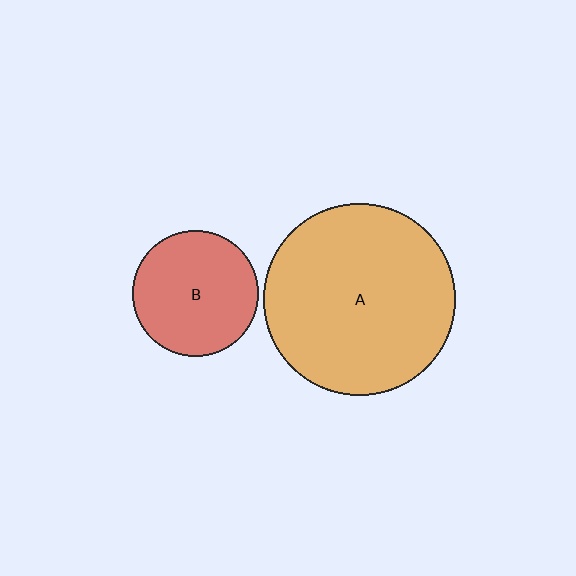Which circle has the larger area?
Circle A (orange).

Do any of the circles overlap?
No, none of the circles overlap.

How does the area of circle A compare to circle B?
Approximately 2.3 times.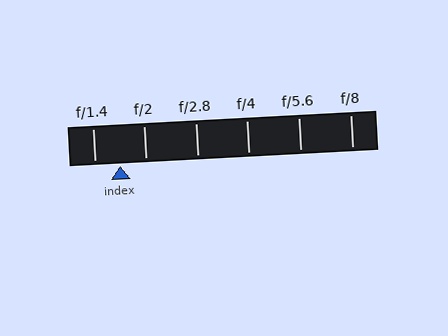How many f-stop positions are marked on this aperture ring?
There are 6 f-stop positions marked.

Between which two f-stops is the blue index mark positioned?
The index mark is between f/1.4 and f/2.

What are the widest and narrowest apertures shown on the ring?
The widest aperture shown is f/1.4 and the narrowest is f/8.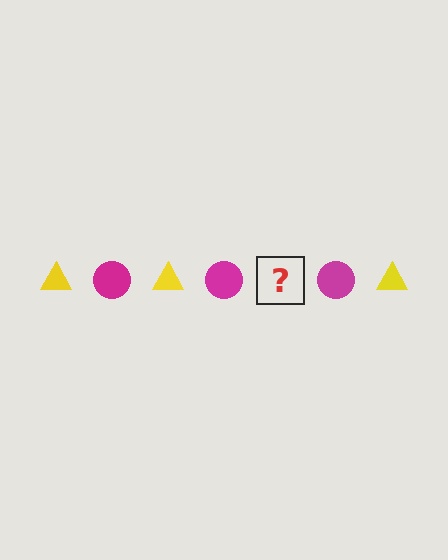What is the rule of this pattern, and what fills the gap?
The rule is that the pattern alternates between yellow triangle and magenta circle. The gap should be filled with a yellow triangle.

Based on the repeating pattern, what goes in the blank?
The blank should be a yellow triangle.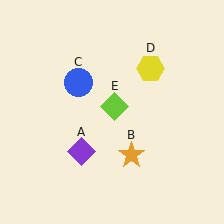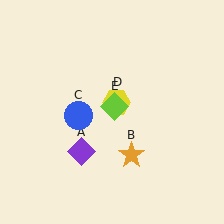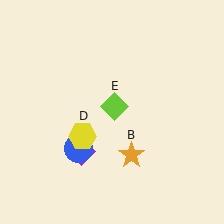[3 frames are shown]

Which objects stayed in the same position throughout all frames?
Purple diamond (object A) and orange star (object B) and lime diamond (object E) remained stationary.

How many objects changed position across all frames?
2 objects changed position: blue circle (object C), yellow hexagon (object D).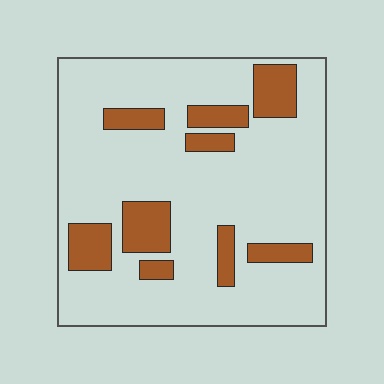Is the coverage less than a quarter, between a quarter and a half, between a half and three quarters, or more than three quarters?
Less than a quarter.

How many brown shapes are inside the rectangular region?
9.